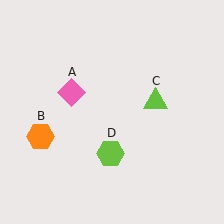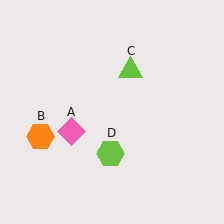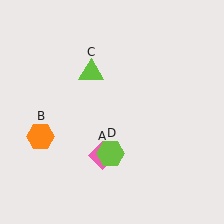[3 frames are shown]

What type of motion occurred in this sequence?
The pink diamond (object A), lime triangle (object C) rotated counterclockwise around the center of the scene.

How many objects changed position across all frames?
2 objects changed position: pink diamond (object A), lime triangle (object C).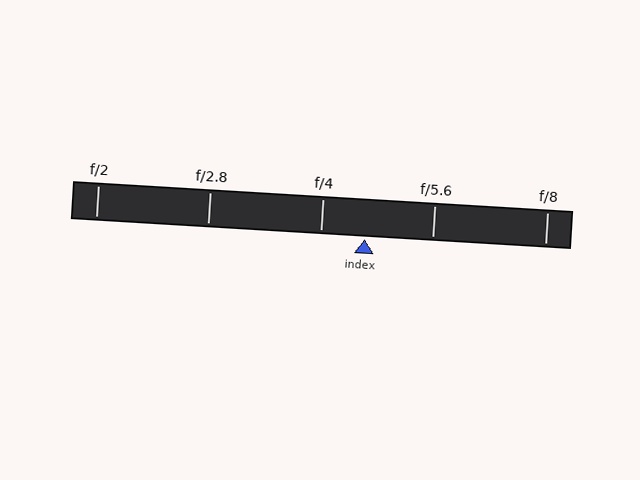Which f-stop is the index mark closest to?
The index mark is closest to f/4.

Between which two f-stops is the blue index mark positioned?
The index mark is between f/4 and f/5.6.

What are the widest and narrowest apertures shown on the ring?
The widest aperture shown is f/2 and the narrowest is f/8.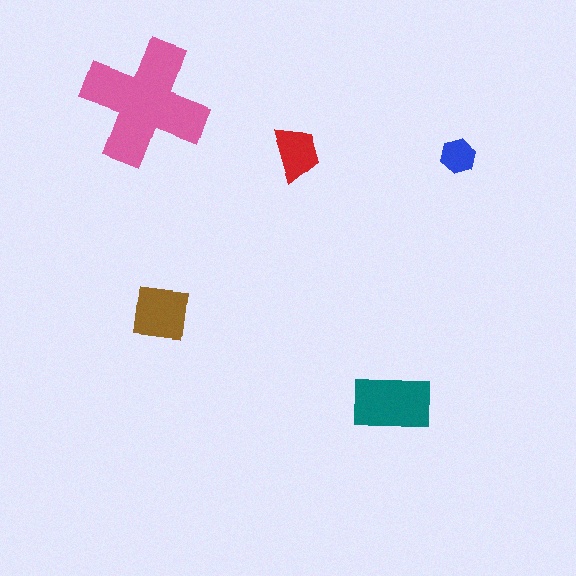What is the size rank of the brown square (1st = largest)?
3rd.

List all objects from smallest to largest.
The blue hexagon, the red trapezoid, the brown square, the teal rectangle, the pink cross.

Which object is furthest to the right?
The blue hexagon is rightmost.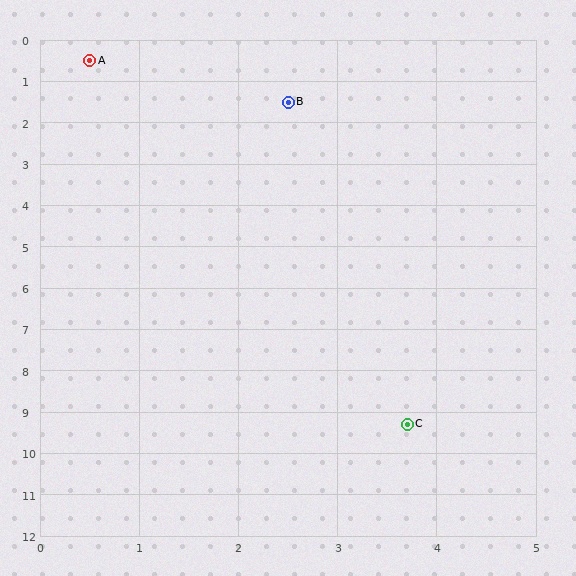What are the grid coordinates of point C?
Point C is at approximately (3.7, 9.3).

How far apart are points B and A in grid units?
Points B and A are about 2.2 grid units apart.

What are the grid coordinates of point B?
Point B is at approximately (2.5, 1.5).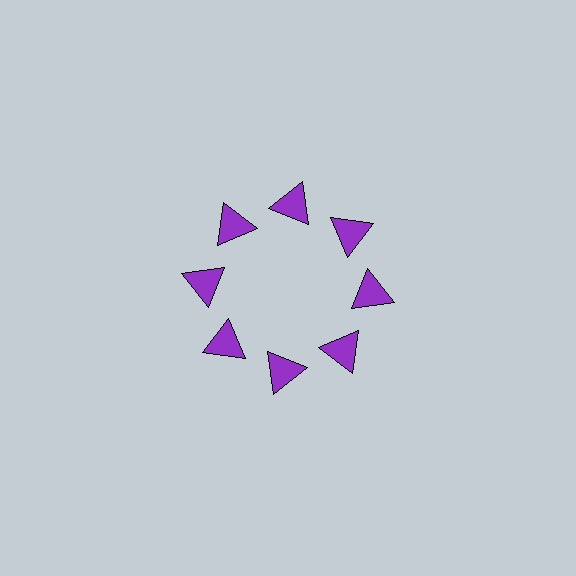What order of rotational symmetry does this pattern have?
This pattern has 8-fold rotational symmetry.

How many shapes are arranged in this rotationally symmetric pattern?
There are 8 shapes, arranged in 8 groups of 1.